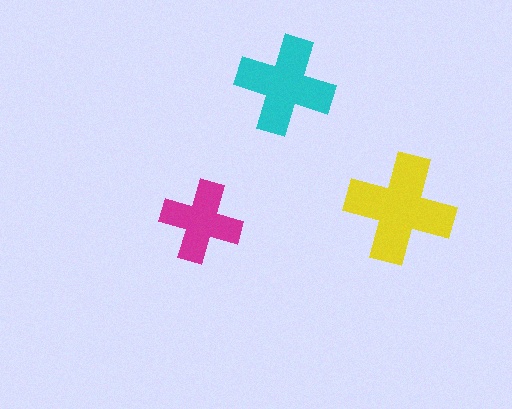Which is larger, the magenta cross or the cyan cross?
The cyan one.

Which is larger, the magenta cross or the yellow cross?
The yellow one.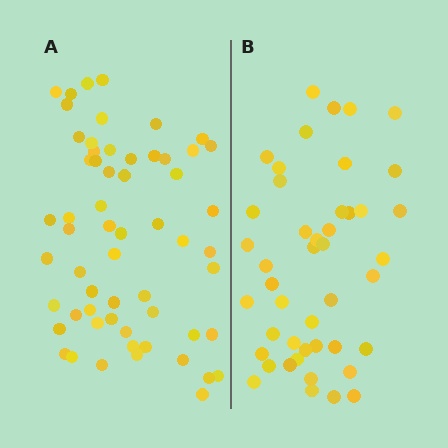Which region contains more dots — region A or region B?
Region A (the left region) has more dots.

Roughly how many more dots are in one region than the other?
Region A has approximately 15 more dots than region B.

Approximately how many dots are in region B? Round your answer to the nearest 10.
About 40 dots. (The exact count is 45, which rounds to 40.)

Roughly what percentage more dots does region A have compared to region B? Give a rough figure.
About 30% more.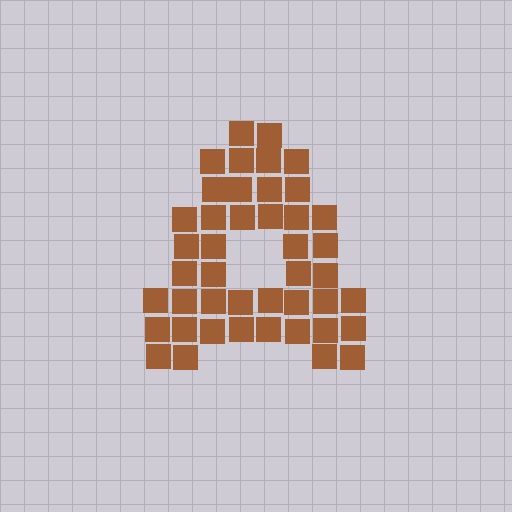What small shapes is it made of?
It is made of small squares.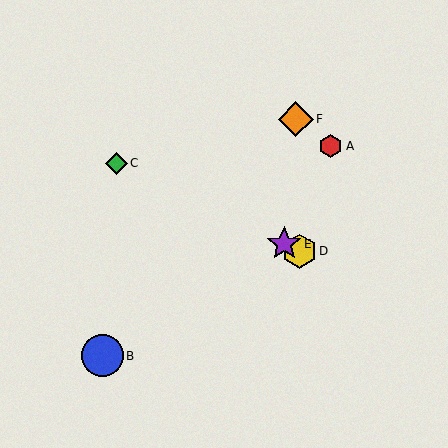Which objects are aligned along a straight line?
Objects C, D, E are aligned along a straight line.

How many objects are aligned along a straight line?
3 objects (C, D, E) are aligned along a straight line.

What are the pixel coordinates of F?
Object F is at (296, 119).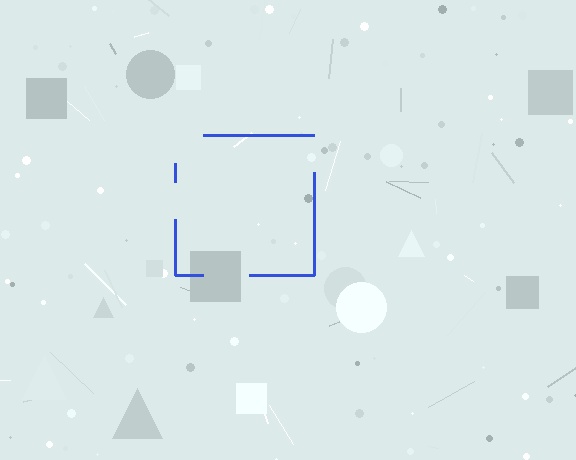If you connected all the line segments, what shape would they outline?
They would outline a square.